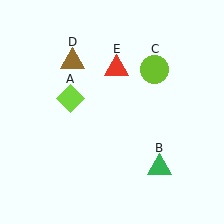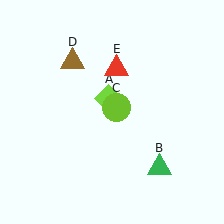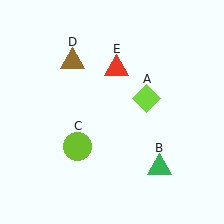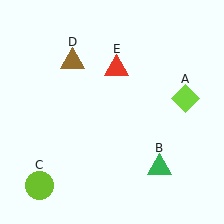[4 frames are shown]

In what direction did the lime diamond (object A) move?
The lime diamond (object A) moved right.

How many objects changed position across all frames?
2 objects changed position: lime diamond (object A), lime circle (object C).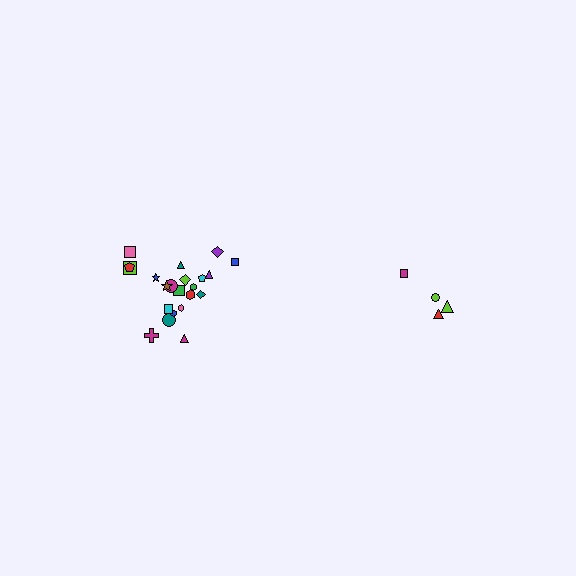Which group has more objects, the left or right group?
The left group.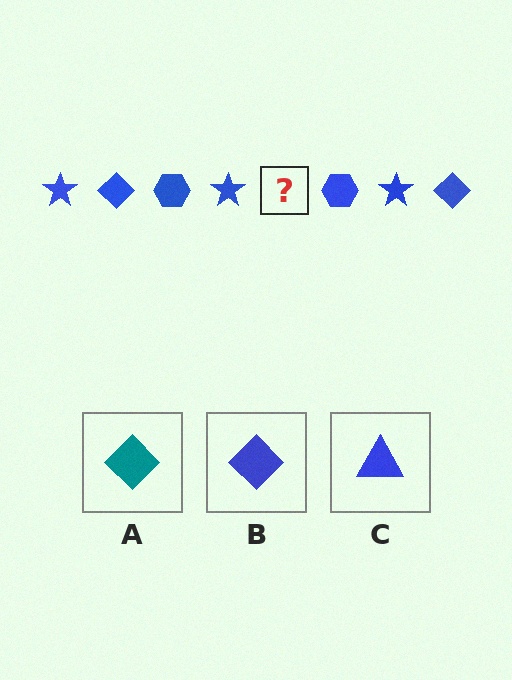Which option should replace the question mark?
Option B.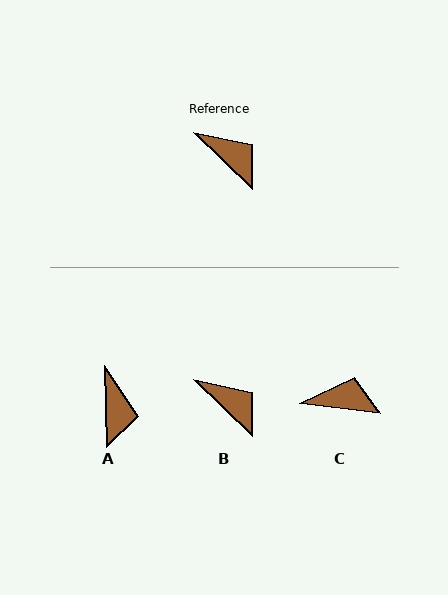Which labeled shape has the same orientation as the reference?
B.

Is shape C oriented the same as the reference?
No, it is off by about 37 degrees.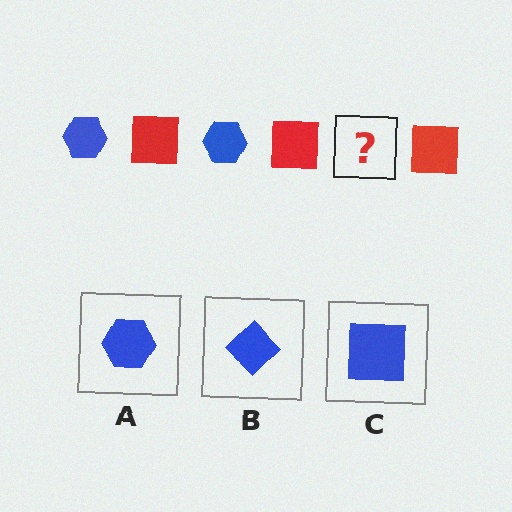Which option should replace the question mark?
Option A.